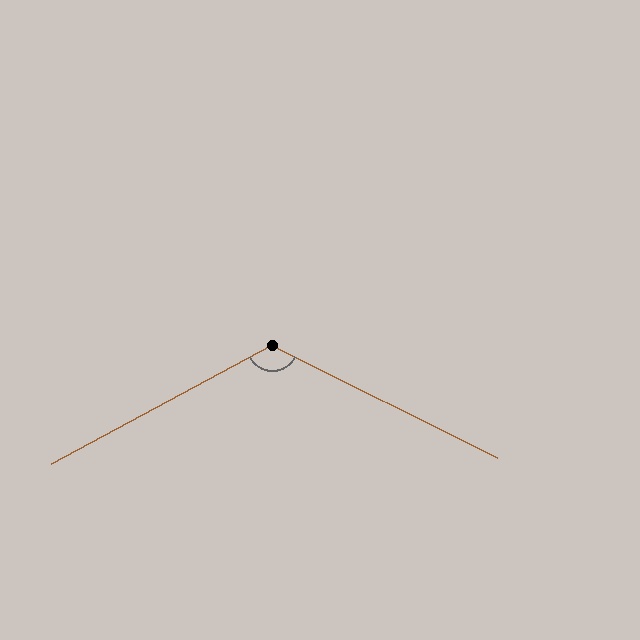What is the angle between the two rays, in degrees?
Approximately 125 degrees.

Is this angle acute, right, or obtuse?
It is obtuse.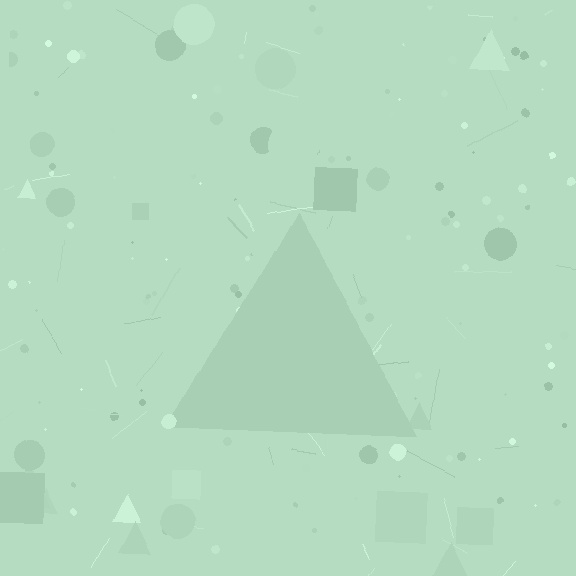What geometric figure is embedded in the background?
A triangle is embedded in the background.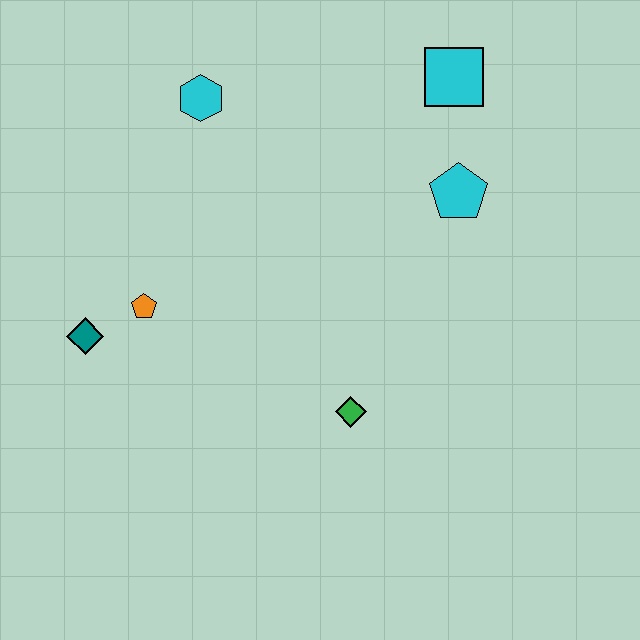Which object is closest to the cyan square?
The cyan pentagon is closest to the cyan square.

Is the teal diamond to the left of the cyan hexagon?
Yes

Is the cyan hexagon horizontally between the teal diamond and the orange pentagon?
No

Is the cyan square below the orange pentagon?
No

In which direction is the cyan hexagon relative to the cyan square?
The cyan hexagon is to the left of the cyan square.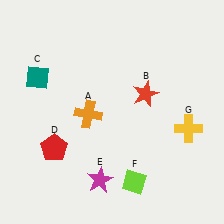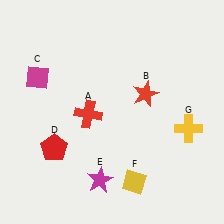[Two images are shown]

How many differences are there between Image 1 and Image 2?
There are 3 differences between the two images.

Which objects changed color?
A changed from orange to red. C changed from teal to magenta. F changed from lime to yellow.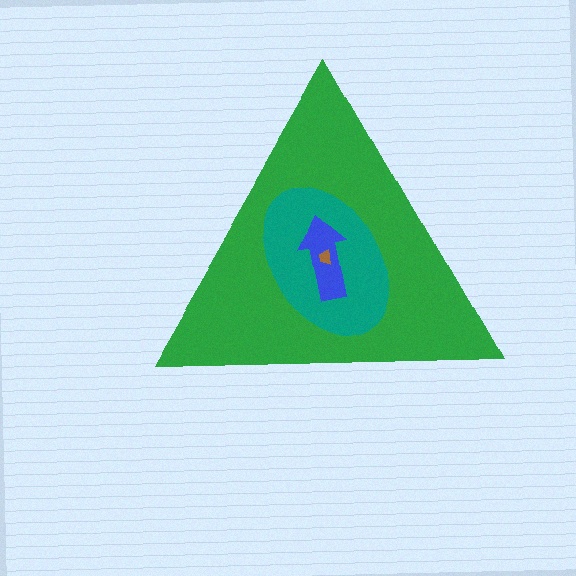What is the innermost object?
The brown trapezoid.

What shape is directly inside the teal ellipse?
The blue arrow.